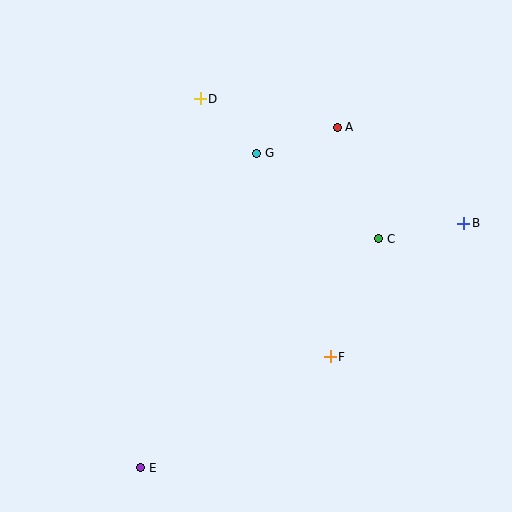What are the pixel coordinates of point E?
Point E is at (141, 468).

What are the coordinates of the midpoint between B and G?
The midpoint between B and G is at (360, 188).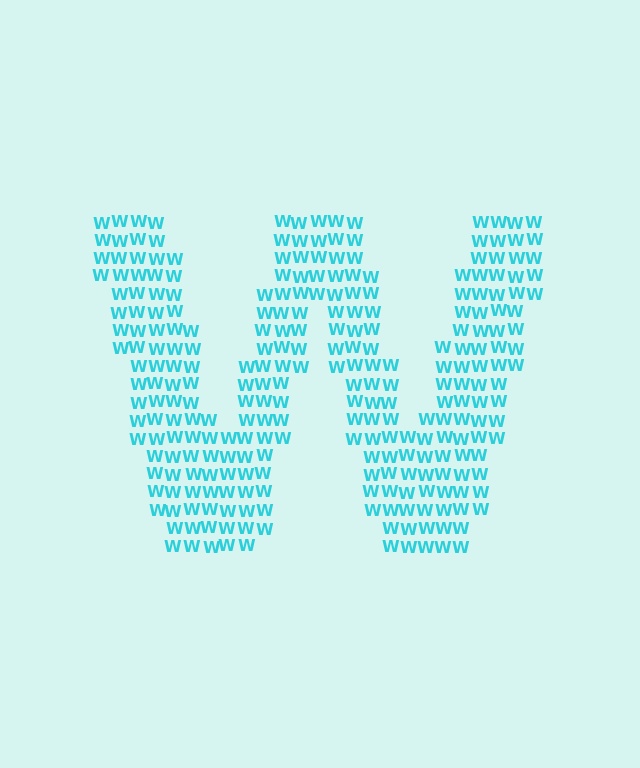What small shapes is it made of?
It is made of small letter W's.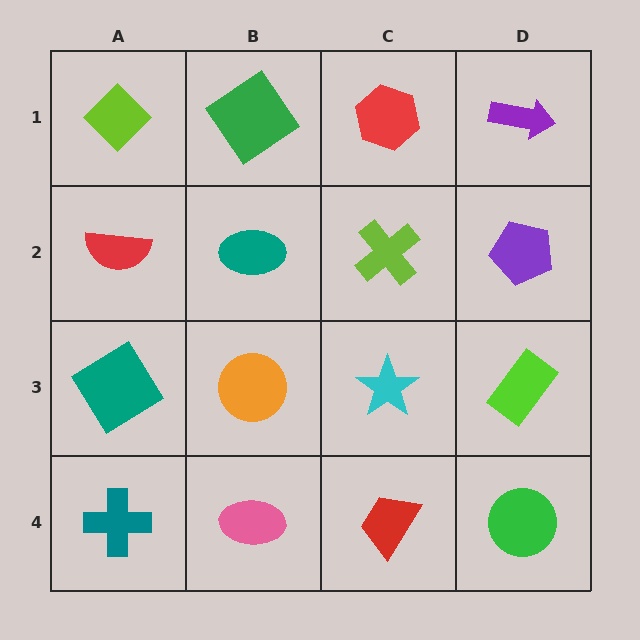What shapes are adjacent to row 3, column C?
A lime cross (row 2, column C), a red trapezoid (row 4, column C), an orange circle (row 3, column B), a lime rectangle (row 3, column D).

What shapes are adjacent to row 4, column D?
A lime rectangle (row 3, column D), a red trapezoid (row 4, column C).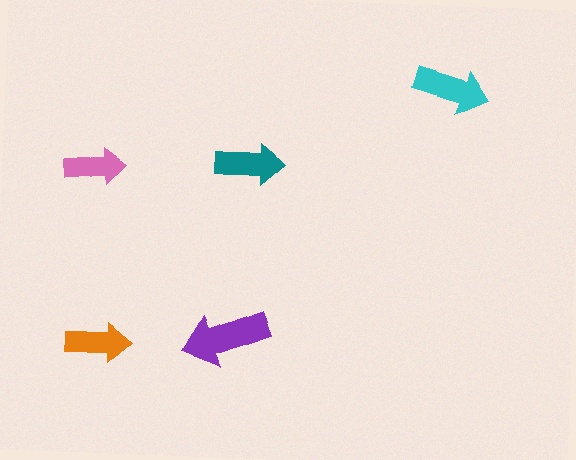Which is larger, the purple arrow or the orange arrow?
The purple one.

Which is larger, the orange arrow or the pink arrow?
The orange one.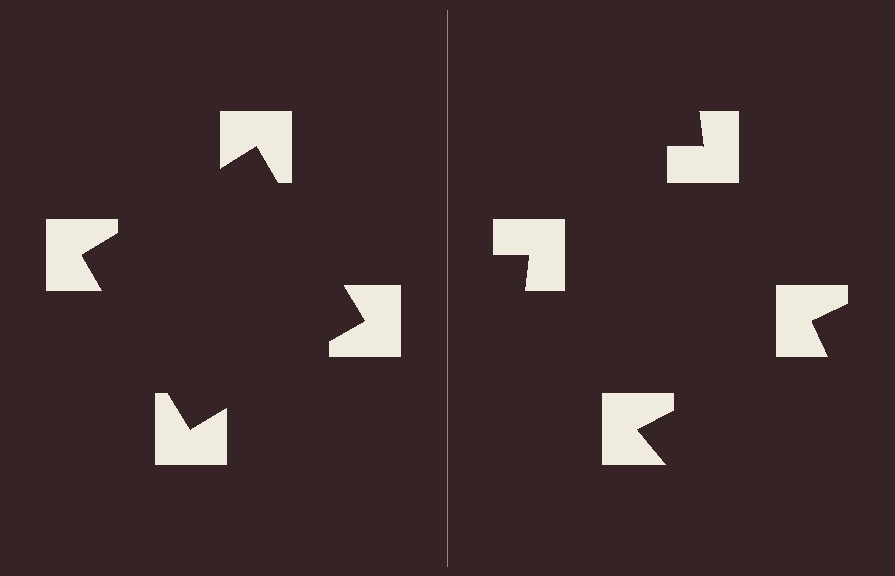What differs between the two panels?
The notched squares are positioned identically on both sides; only the wedge orientations differ. On the left they align to a square; on the right they are misaligned.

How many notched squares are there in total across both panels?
8 — 4 on each side.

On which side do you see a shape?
An illusory square appears on the left side. On the right side the wedge cuts are rotated, so no coherent shape forms.